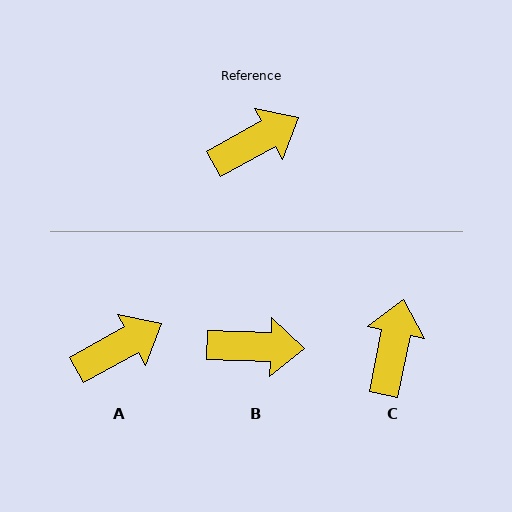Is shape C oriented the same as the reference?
No, it is off by about 50 degrees.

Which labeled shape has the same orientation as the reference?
A.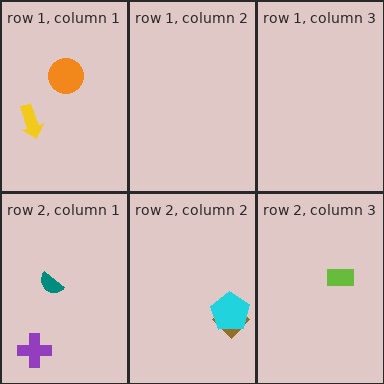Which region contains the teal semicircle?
The row 2, column 1 region.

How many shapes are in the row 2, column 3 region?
1.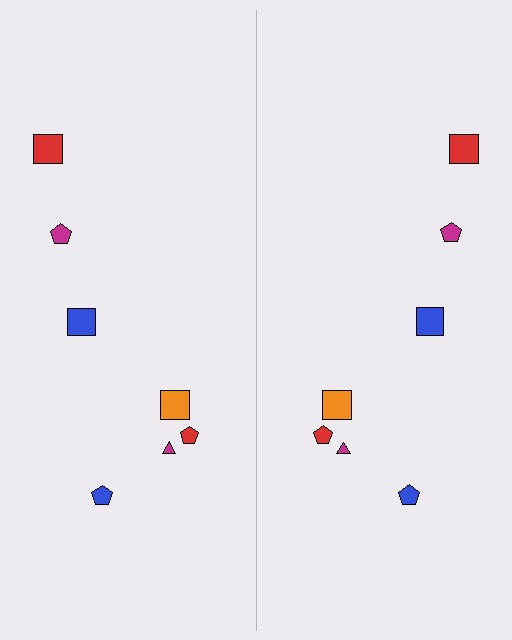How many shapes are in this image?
There are 14 shapes in this image.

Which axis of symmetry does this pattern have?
The pattern has a vertical axis of symmetry running through the center of the image.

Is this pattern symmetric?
Yes, this pattern has bilateral (reflection) symmetry.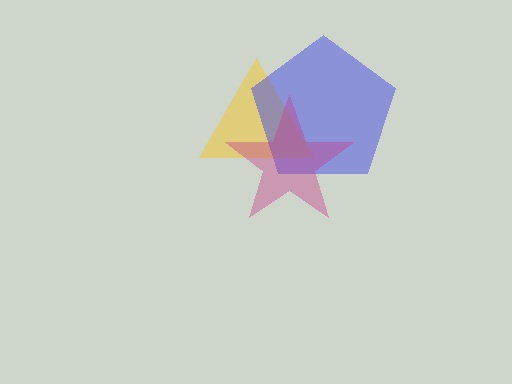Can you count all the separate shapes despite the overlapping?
Yes, there are 3 separate shapes.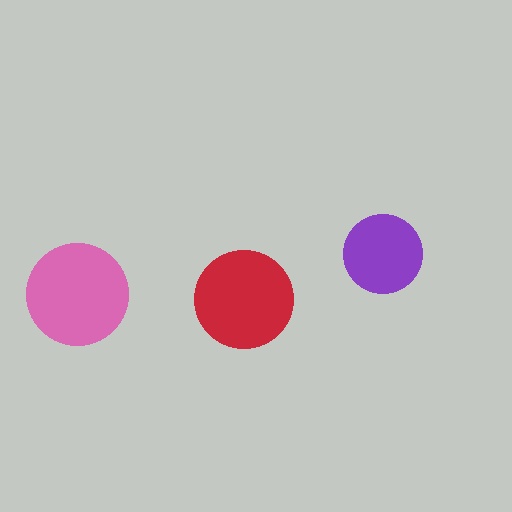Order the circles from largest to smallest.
the pink one, the red one, the purple one.